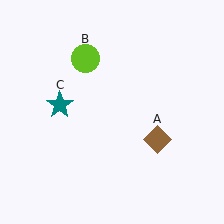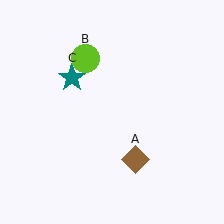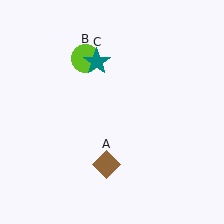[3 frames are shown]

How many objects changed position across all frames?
2 objects changed position: brown diamond (object A), teal star (object C).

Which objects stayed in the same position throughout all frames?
Lime circle (object B) remained stationary.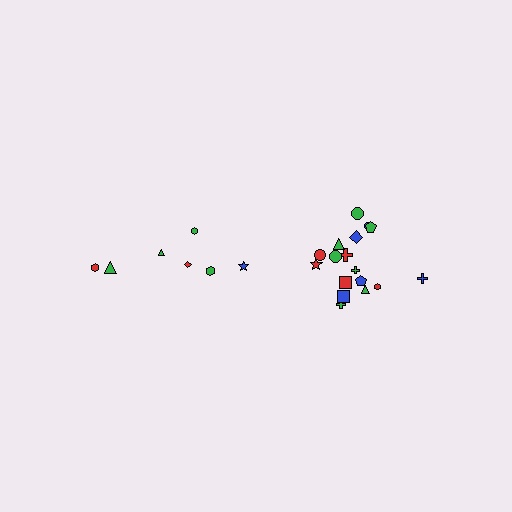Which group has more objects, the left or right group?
The right group.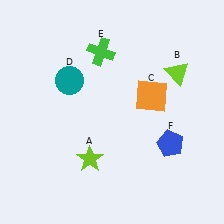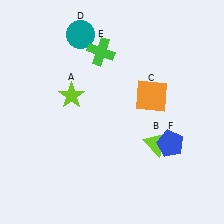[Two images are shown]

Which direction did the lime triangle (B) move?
The lime triangle (B) moved down.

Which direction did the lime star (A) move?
The lime star (A) moved up.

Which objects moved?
The objects that moved are: the lime star (A), the lime triangle (B), the teal circle (D).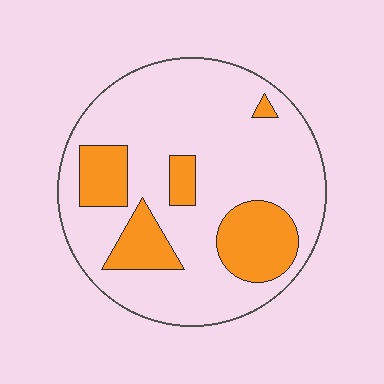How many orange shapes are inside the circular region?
5.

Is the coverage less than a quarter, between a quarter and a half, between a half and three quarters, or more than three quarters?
Less than a quarter.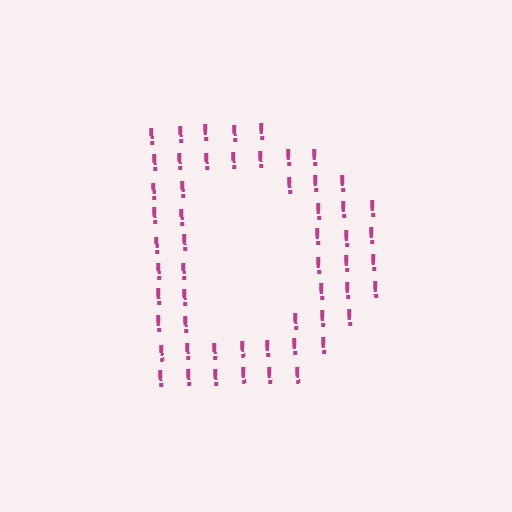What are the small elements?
The small elements are exclamation marks.